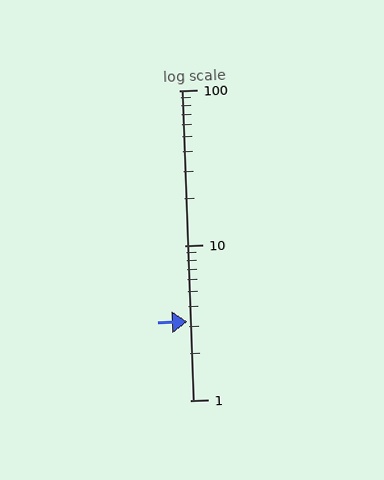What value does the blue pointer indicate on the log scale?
The pointer indicates approximately 3.2.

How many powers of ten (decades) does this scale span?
The scale spans 2 decades, from 1 to 100.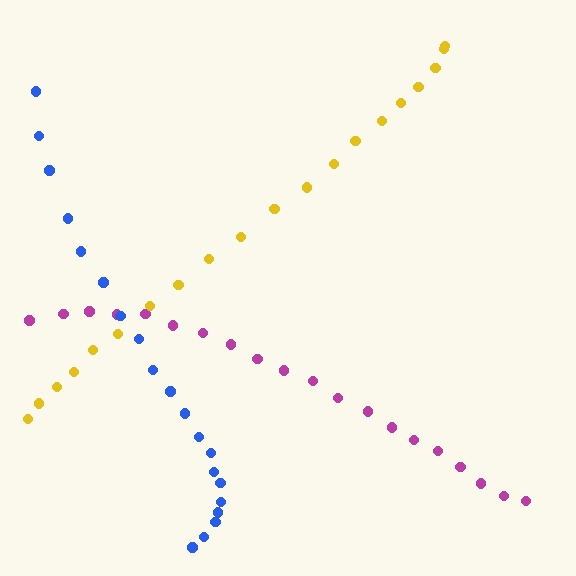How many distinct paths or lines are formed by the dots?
There are 3 distinct paths.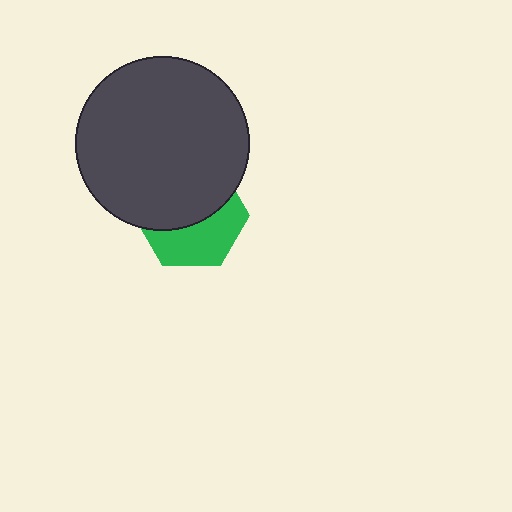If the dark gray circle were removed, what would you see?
You would see the complete green hexagon.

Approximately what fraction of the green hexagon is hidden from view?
Roughly 55% of the green hexagon is hidden behind the dark gray circle.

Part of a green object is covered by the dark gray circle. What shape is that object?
It is a hexagon.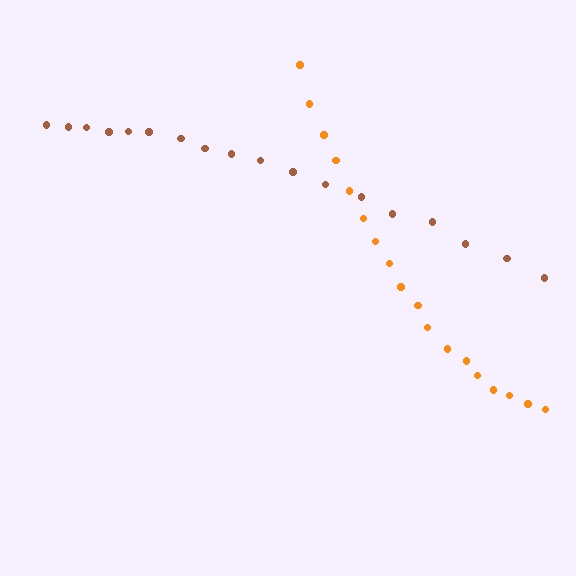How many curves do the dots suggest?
There are 2 distinct paths.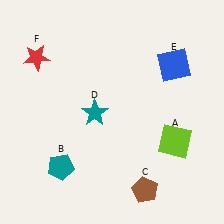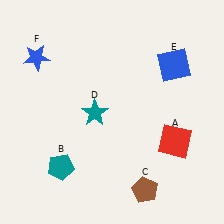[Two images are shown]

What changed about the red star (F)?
In Image 1, F is red. In Image 2, it changed to blue.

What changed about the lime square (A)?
In Image 1, A is lime. In Image 2, it changed to red.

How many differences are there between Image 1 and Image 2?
There are 2 differences between the two images.